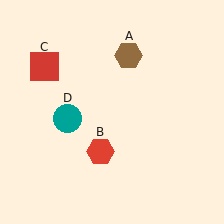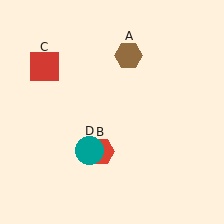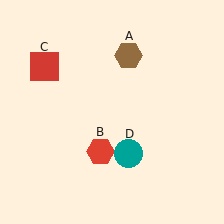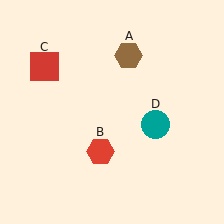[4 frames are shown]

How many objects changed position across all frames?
1 object changed position: teal circle (object D).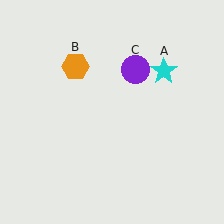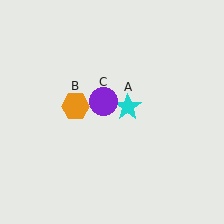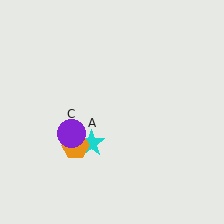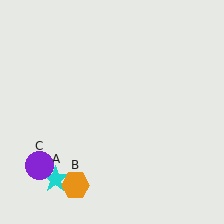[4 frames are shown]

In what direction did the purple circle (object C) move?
The purple circle (object C) moved down and to the left.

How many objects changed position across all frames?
3 objects changed position: cyan star (object A), orange hexagon (object B), purple circle (object C).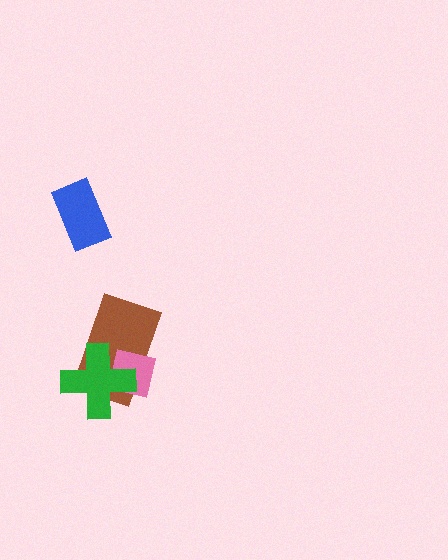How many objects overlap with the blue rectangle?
0 objects overlap with the blue rectangle.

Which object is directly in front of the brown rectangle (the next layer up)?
The pink square is directly in front of the brown rectangle.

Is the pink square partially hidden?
Yes, it is partially covered by another shape.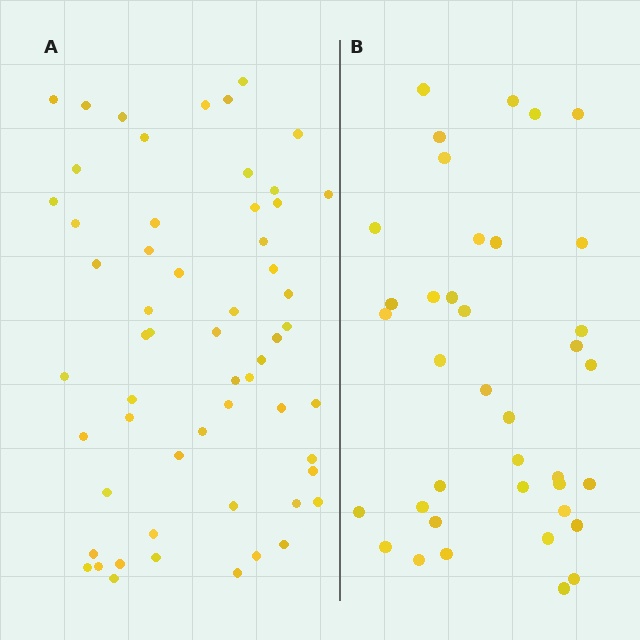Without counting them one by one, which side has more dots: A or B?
Region A (the left region) has more dots.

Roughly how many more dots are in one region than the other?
Region A has approximately 20 more dots than region B.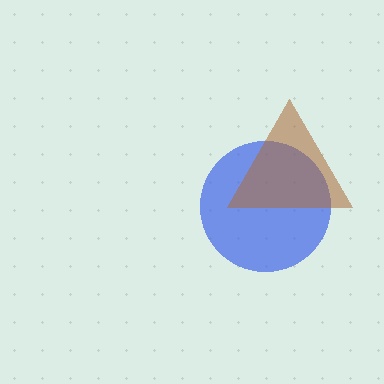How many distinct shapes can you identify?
There are 2 distinct shapes: a blue circle, a brown triangle.